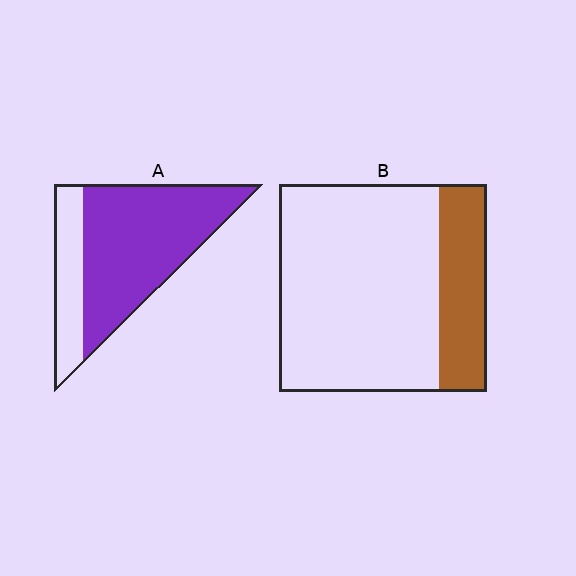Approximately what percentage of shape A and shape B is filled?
A is approximately 75% and B is approximately 25%.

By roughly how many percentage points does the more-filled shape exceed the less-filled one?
By roughly 50 percentage points (A over B).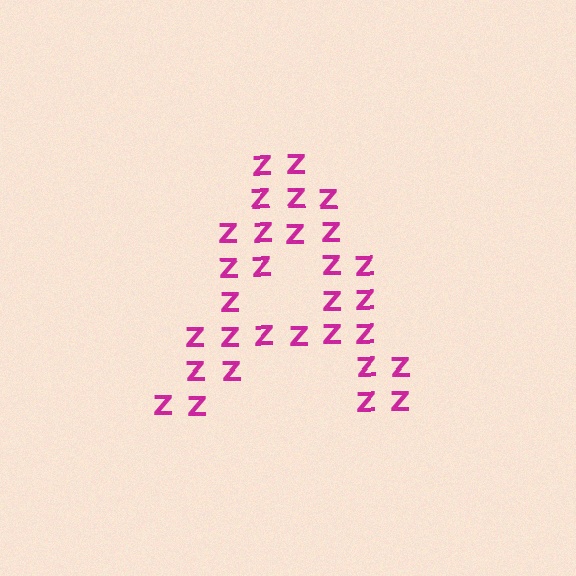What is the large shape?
The large shape is the letter A.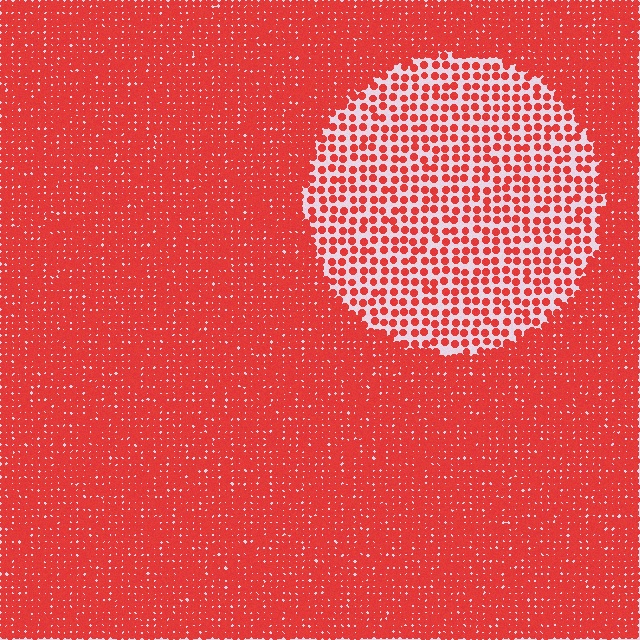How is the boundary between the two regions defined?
The boundary is defined by a change in element density (approximately 2.5x ratio). All elements are the same color, size, and shape.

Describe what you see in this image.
The image contains small red elements arranged at two different densities. A circle-shaped region is visible where the elements are less densely packed than the surrounding area.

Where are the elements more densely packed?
The elements are more densely packed outside the circle boundary.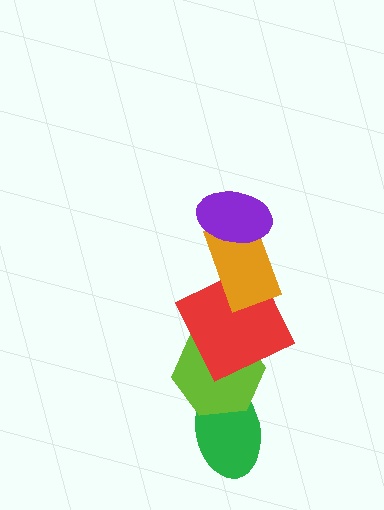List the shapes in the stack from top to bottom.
From top to bottom: the purple ellipse, the orange rectangle, the red square, the lime hexagon, the green ellipse.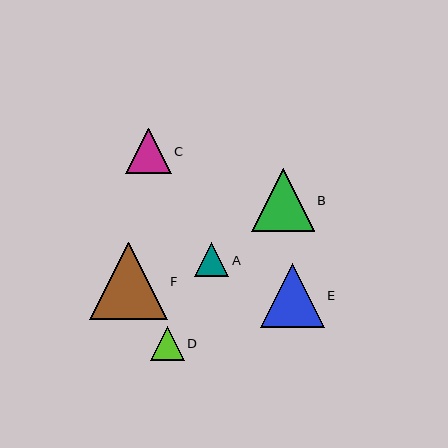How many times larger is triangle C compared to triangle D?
Triangle C is approximately 1.3 times the size of triangle D.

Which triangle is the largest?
Triangle F is the largest with a size of approximately 78 pixels.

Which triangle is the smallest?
Triangle D is the smallest with a size of approximately 34 pixels.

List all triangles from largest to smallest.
From largest to smallest: F, E, B, C, A, D.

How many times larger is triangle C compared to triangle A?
Triangle C is approximately 1.3 times the size of triangle A.